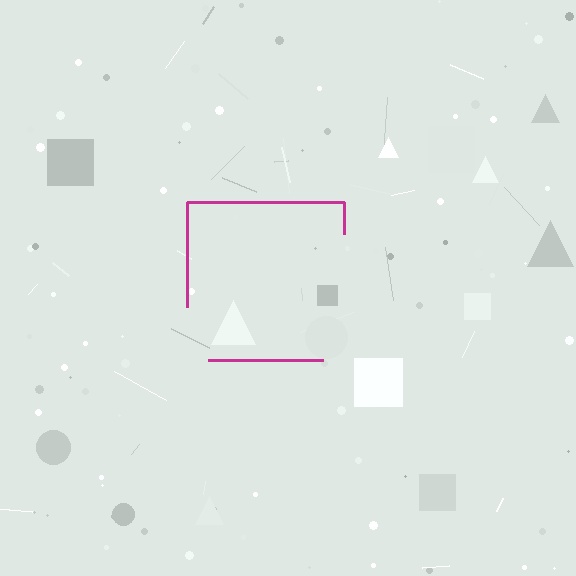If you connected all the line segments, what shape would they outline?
They would outline a square.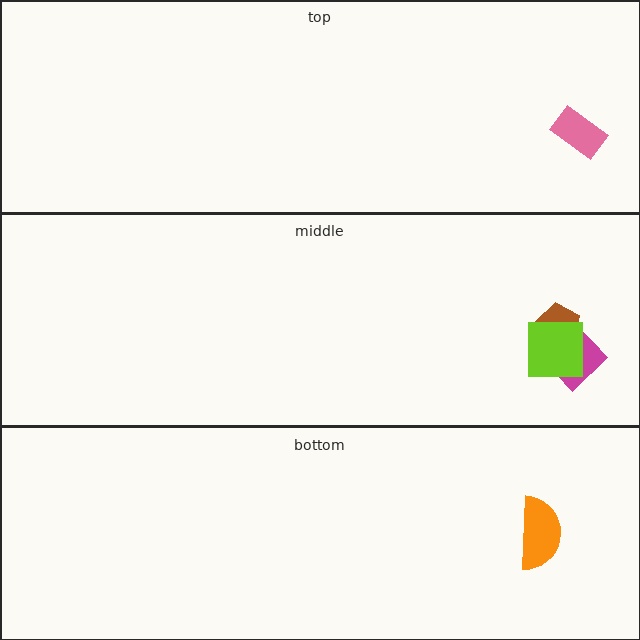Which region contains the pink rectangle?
The top region.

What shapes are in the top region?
The pink rectangle.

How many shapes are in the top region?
1.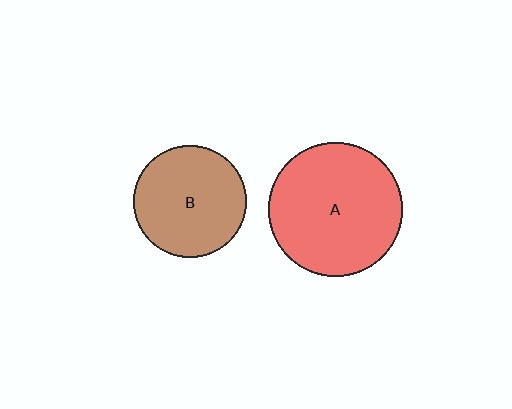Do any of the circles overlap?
No, none of the circles overlap.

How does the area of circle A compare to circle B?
Approximately 1.4 times.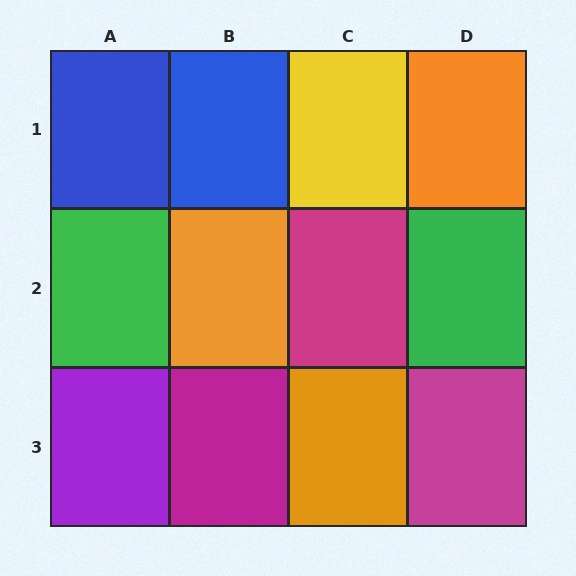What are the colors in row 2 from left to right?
Green, orange, magenta, green.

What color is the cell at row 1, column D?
Orange.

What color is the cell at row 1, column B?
Blue.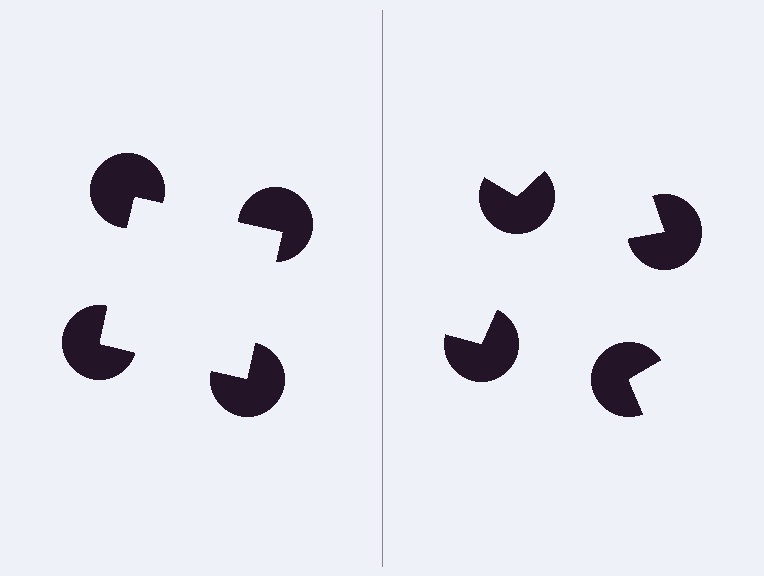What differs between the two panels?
The pac-man discs are positioned identically on both sides; only the wedge orientations differ. On the left they align to a square; on the right they are misaligned.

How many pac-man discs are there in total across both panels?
8 — 4 on each side.